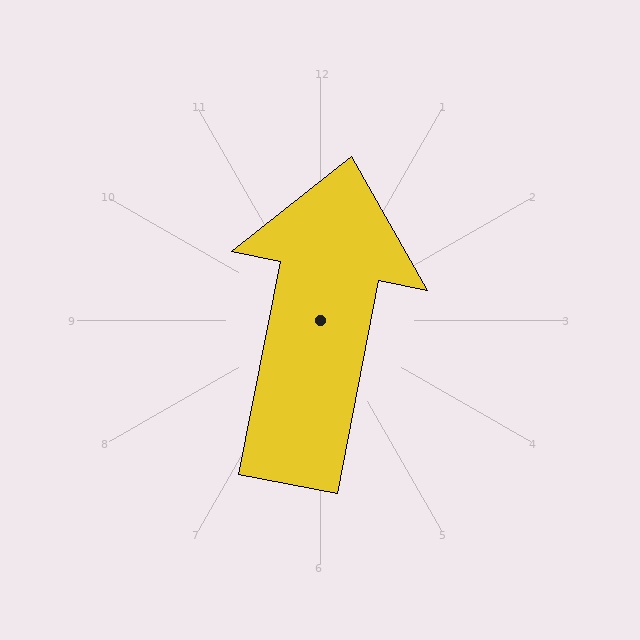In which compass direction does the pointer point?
North.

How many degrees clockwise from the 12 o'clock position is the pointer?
Approximately 11 degrees.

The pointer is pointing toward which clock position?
Roughly 12 o'clock.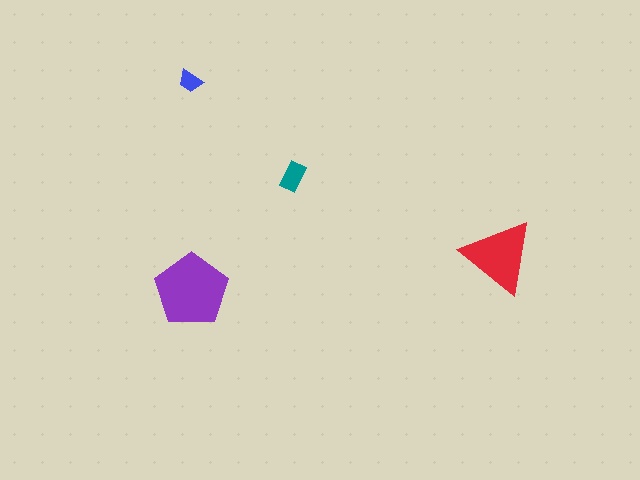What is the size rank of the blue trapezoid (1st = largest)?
4th.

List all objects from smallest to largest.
The blue trapezoid, the teal rectangle, the red triangle, the purple pentagon.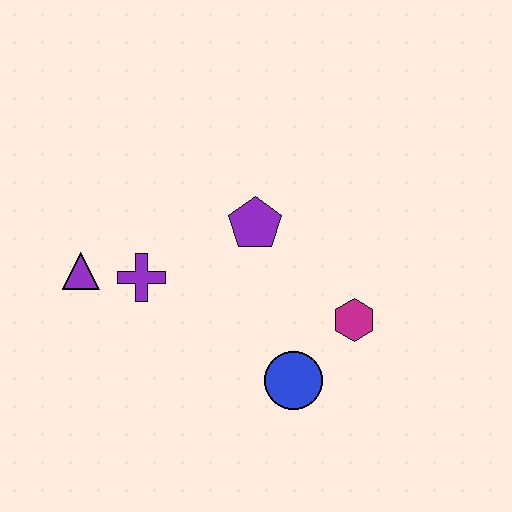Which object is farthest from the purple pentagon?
The purple triangle is farthest from the purple pentagon.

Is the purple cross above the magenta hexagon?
Yes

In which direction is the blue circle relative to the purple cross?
The blue circle is to the right of the purple cross.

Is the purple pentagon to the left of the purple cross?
No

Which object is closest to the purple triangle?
The purple cross is closest to the purple triangle.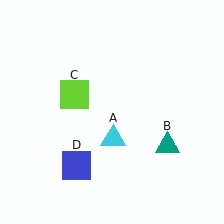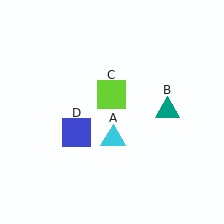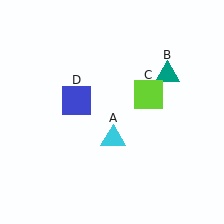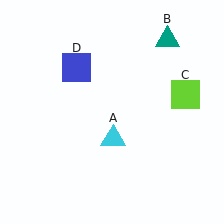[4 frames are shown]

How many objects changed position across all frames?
3 objects changed position: teal triangle (object B), lime square (object C), blue square (object D).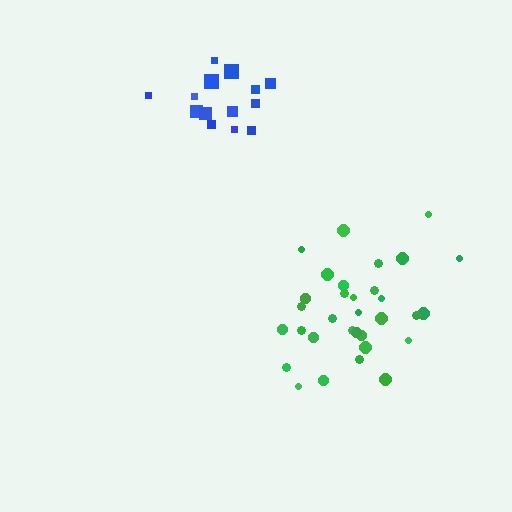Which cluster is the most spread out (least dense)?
Blue.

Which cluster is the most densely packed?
Green.